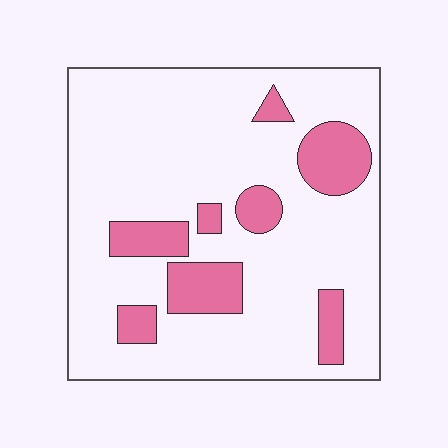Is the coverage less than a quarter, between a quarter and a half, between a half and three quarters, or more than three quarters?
Less than a quarter.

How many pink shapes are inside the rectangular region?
8.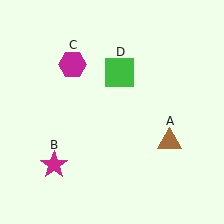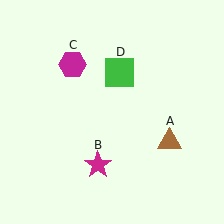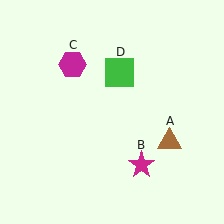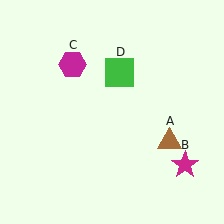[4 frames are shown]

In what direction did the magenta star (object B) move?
The magenta star (object B) moved right.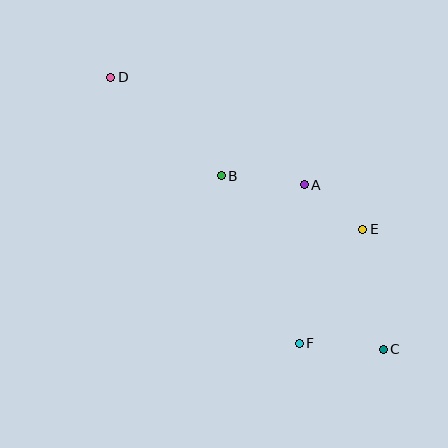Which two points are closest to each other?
Points A and E are closest to each other.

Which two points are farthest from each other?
Points C and D are farthest from each other.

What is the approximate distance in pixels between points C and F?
The distance between C and F is approximately 84 pixels.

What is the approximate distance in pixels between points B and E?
The distance between B and E is approximately 152 pixels.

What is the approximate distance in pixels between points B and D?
The distance between B and D is approximately 148 pixels.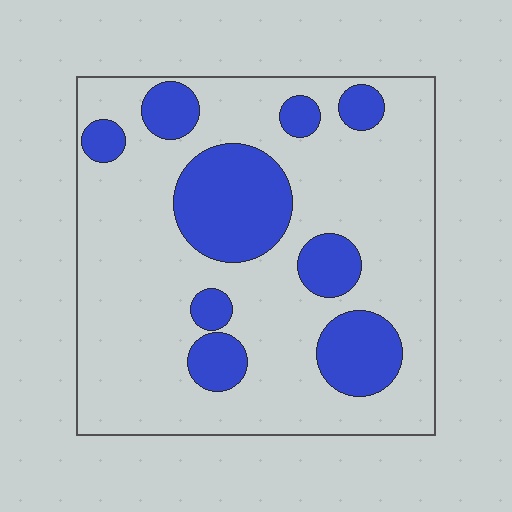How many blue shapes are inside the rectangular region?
9.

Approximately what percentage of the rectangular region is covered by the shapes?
Approximately 25%.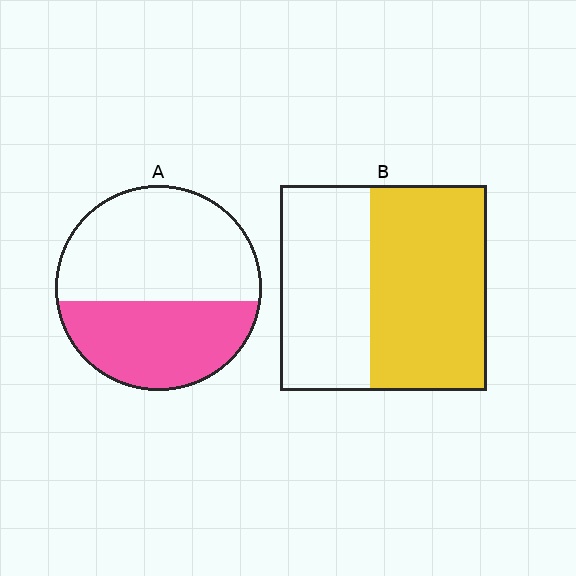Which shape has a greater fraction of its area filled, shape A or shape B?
Shape B.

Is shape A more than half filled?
No.